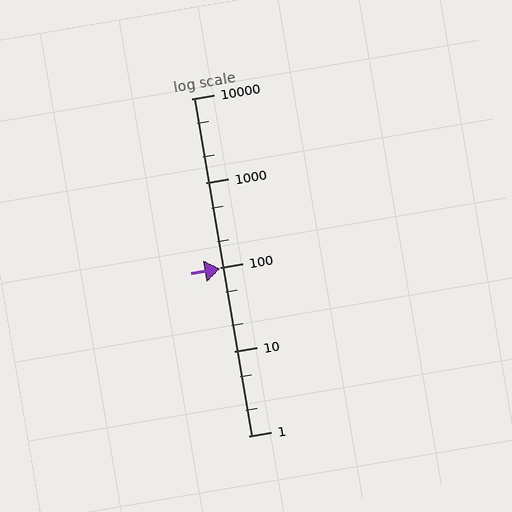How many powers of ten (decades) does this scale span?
The scale spans 4 decades, from 1 to 10000.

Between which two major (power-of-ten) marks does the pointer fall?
The pointer is between 10 and 100.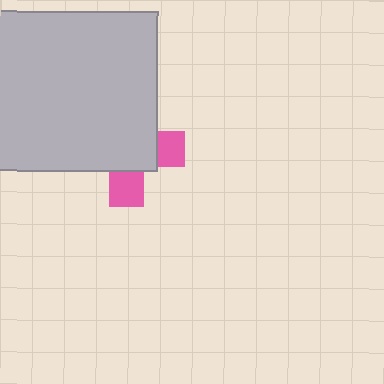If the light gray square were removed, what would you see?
You would see the complete pink cross.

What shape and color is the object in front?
The object in front is a light gray square.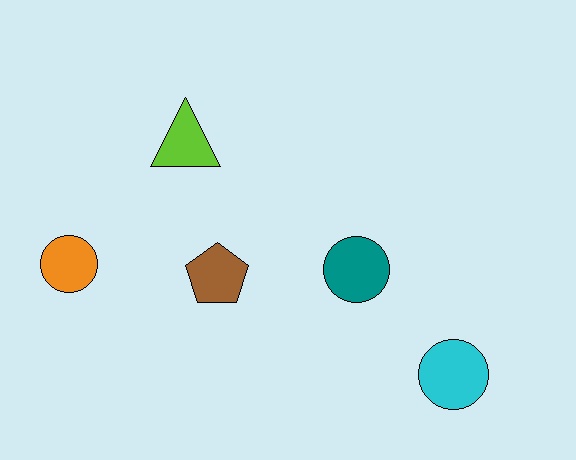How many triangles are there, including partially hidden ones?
There is 1 triangle.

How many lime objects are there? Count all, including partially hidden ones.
There is 1 lime object.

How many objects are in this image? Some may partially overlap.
There are 5 objects.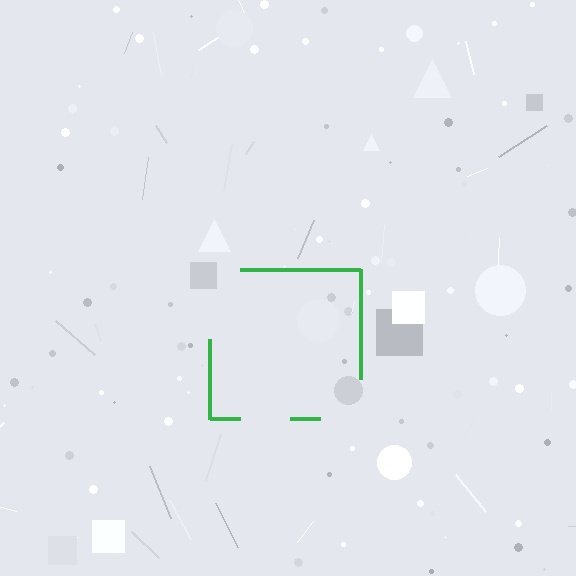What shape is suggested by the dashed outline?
The dashed outline suggests a square.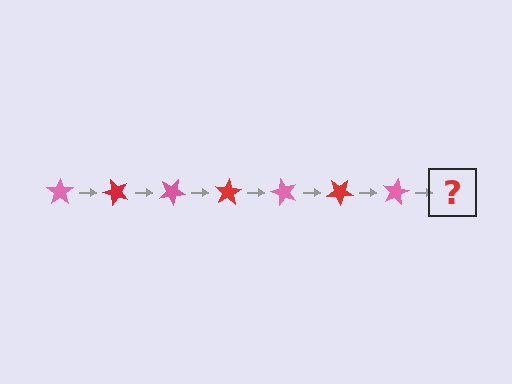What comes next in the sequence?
The next element should be a red star, rotated 350 degrees from the start.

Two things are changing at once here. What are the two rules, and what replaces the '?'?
The two rules are that it rotates 50 degrees each step and the color cycles through pink and red. The '?' should be a red star, rotated 350 degrees from the start.